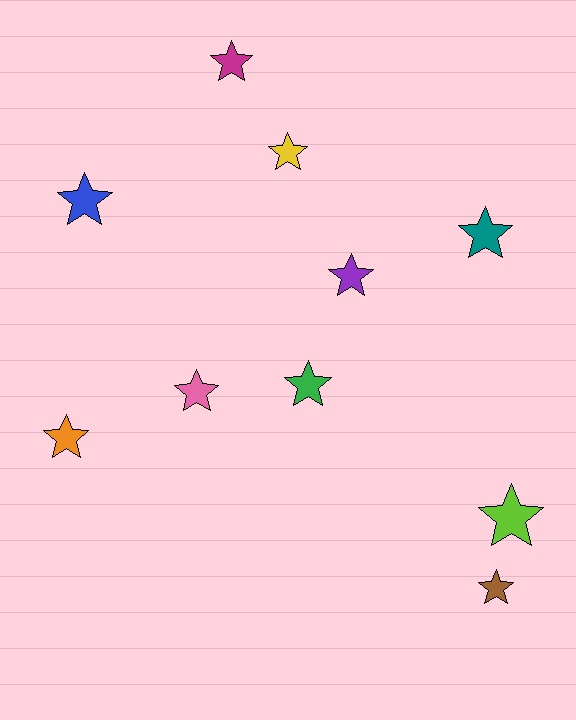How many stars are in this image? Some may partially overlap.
There are 10 stars.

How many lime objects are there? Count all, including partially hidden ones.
There is 1 lime object.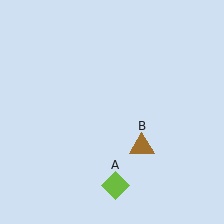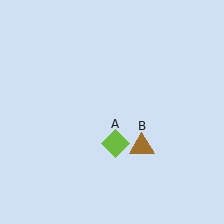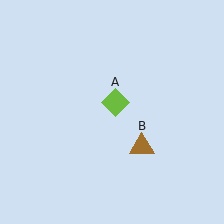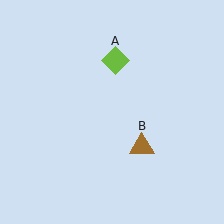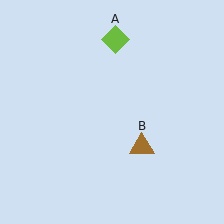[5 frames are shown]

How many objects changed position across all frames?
1 object changed position: lime diamond (object A).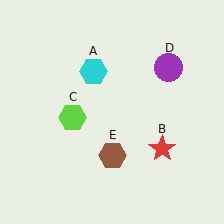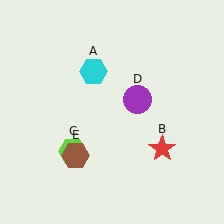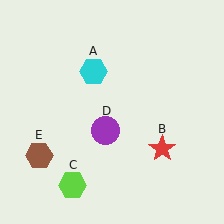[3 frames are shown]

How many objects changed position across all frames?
3 objects changed position: lime hexagon (object C), purple circle (object D), brown hexagon (object E).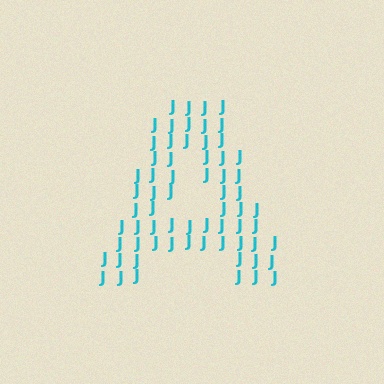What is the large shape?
The large shape is the letter A.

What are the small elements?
The small elements are letter J's.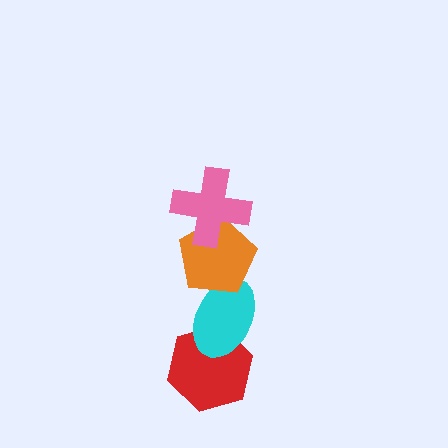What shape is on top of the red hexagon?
The cyan ellipse is on top of the red hexagon.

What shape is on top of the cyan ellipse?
The orange pentagon is on top of the cyan ellipse.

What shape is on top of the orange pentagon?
The pink cross is on top of the orange pentagon.